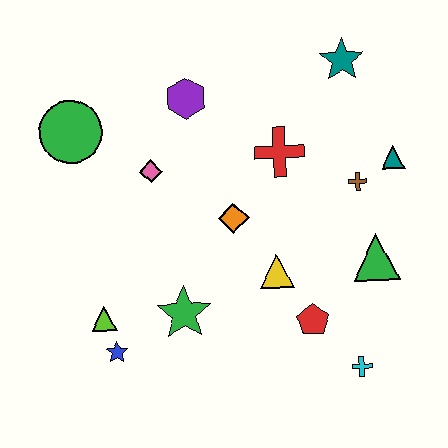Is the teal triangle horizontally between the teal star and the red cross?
No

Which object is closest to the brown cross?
The teal triangle is closest to the brown cross.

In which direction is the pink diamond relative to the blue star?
The pink diamond is above the blue star.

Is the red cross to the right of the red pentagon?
No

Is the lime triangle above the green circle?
No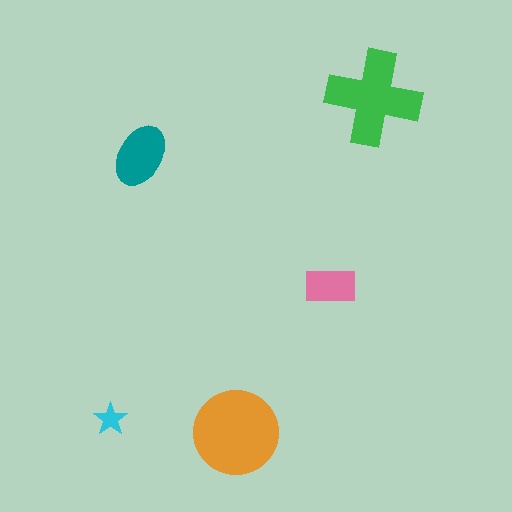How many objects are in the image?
There are 5 objects in the image.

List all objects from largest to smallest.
The orange circle, the green cross, the teal ellipse, the pink rectangle, the cyan star.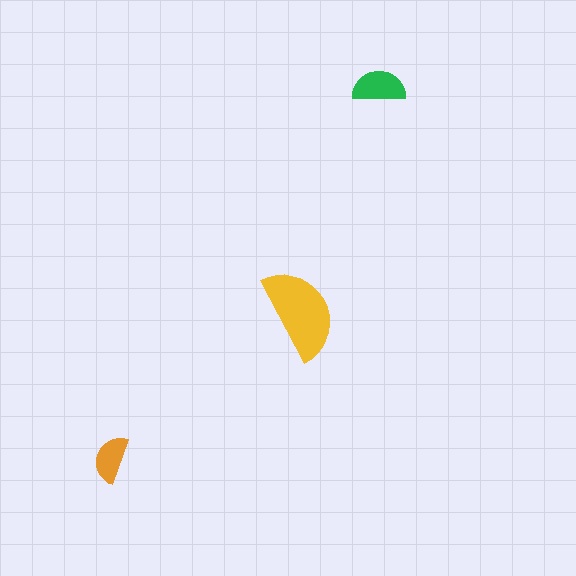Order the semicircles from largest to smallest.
the yellow one, the green one, the orange one.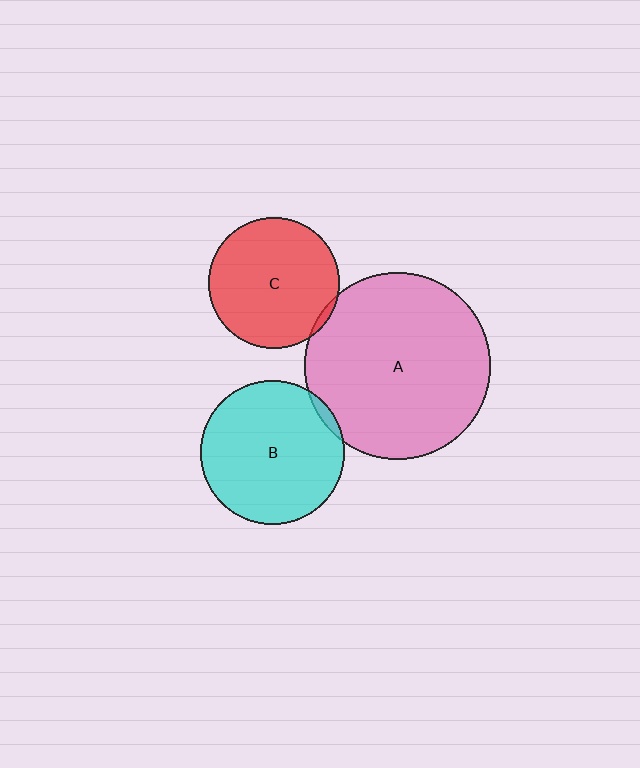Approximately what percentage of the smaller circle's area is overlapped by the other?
Approximately 5%.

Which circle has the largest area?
Circle A (pink).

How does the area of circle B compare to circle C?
Approximately 1.2 times.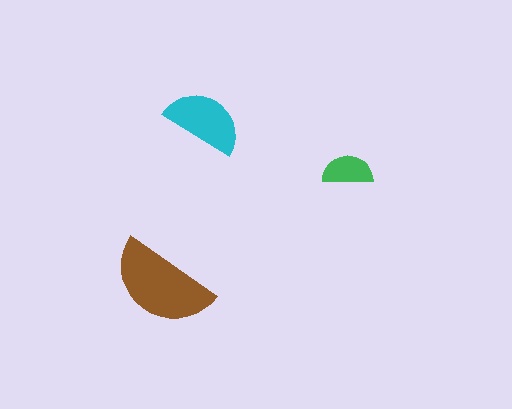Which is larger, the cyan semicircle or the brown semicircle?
The brown one.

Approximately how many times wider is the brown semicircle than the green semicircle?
About 2 times wider.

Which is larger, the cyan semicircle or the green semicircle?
The cyan one.